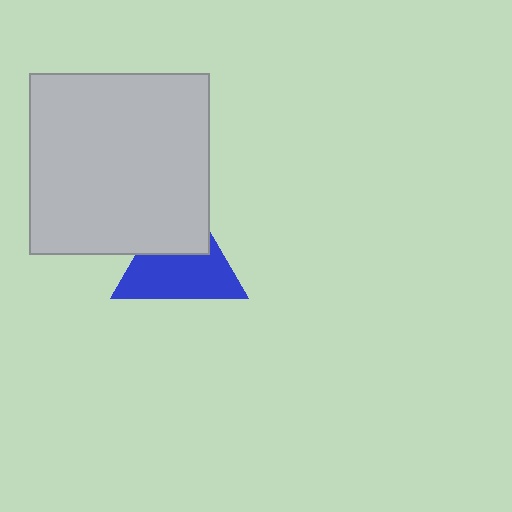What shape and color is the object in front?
The object in front is a light gray square.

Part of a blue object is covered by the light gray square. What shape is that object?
It is a triangle.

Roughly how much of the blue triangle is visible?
About half of it is visible (roughly 62%).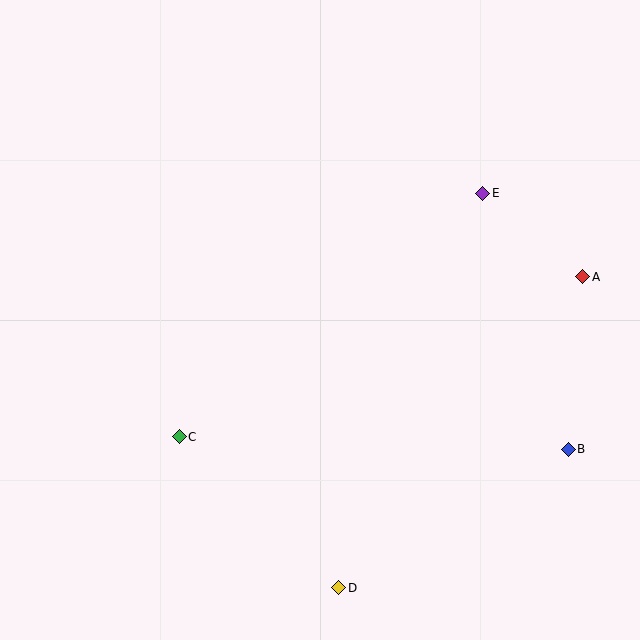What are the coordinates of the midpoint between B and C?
The midpoint between B and C is at (374, 443).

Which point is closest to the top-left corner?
Point C is closest to the top-left corner.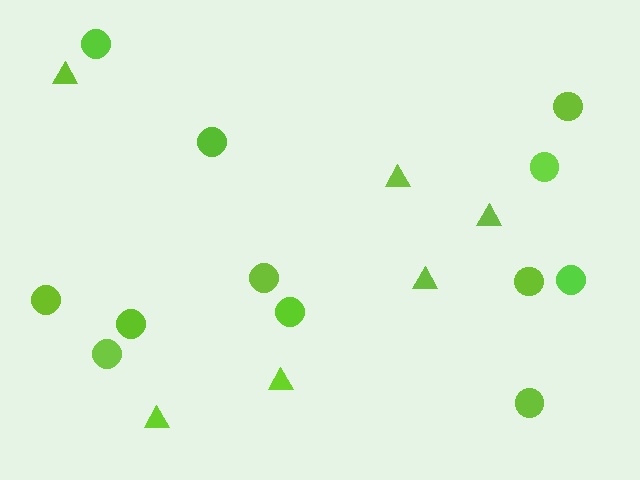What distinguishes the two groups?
There are 2 groups: one group of triangles (6) and one group of circles (12).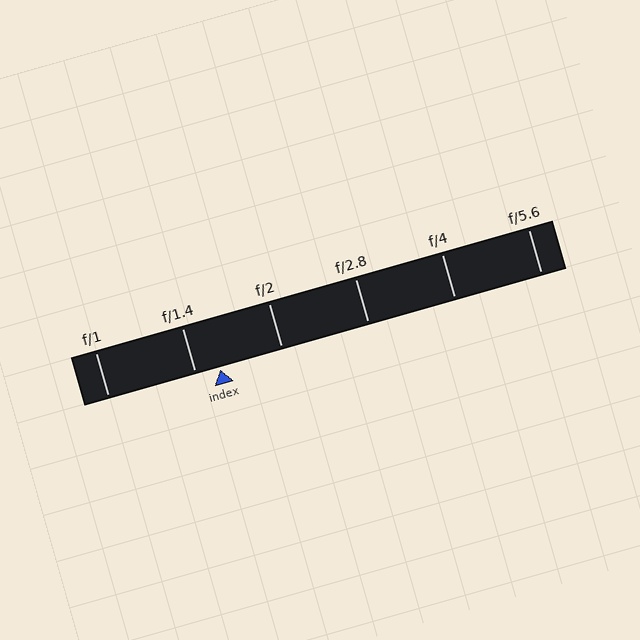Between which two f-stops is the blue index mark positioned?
The index mark is between f/1.4 and f/2.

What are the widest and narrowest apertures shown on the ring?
The widest aperture shown is f/1 and the narrowest is f/5.6.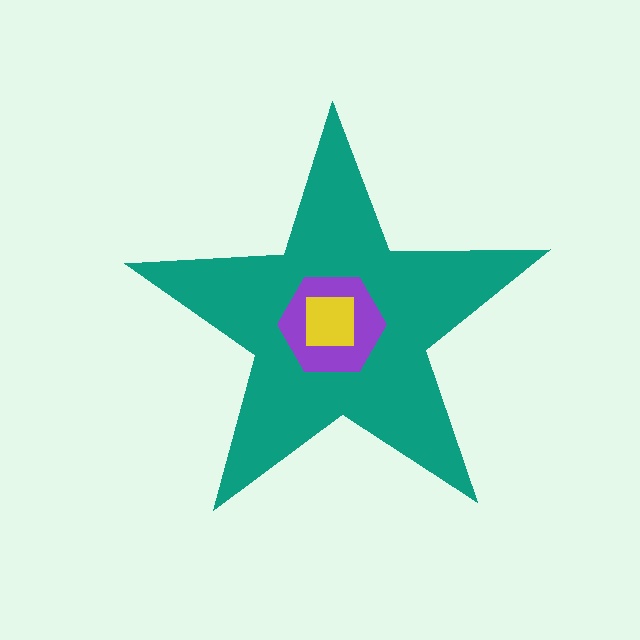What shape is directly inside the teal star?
The purple hexagon.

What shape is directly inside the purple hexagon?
The yellow square.